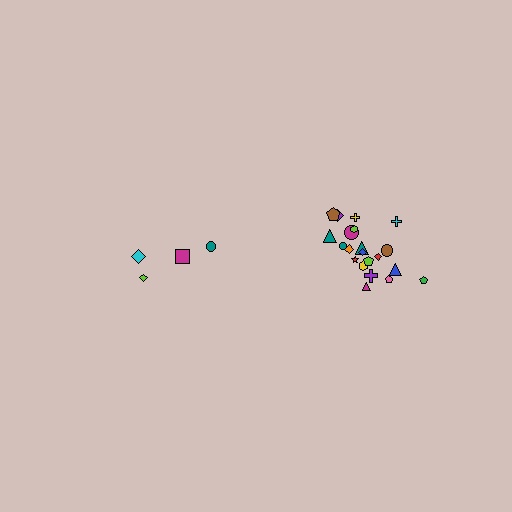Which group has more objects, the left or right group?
The right group.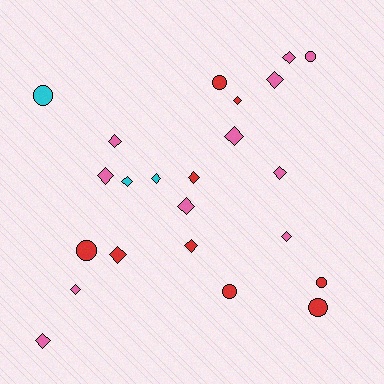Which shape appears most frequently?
Diamond, with 16 objects.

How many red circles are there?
There are 5 red circles.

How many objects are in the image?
There are 23 objects.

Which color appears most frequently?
Pink, with 11 objects.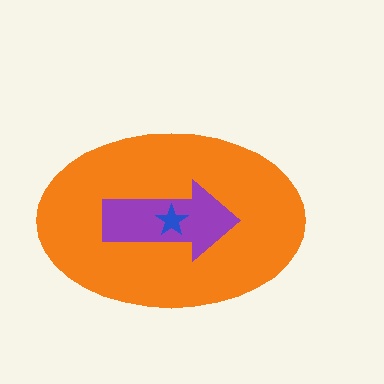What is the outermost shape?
The orange ellipse.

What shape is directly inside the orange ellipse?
The purple arrow.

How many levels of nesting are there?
3.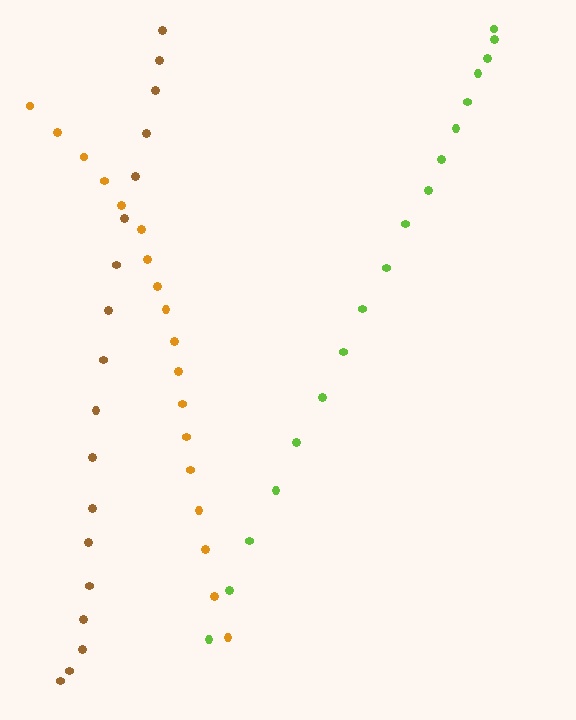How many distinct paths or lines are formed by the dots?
There are 3 distinct paths.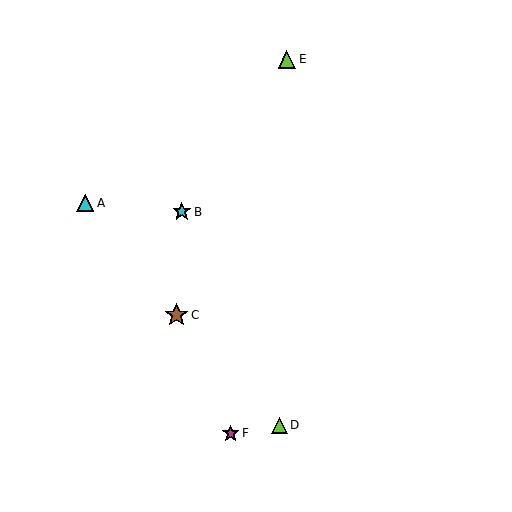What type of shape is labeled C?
Shape C is a brown star.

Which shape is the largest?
The brown star (labeled C) is the largest.